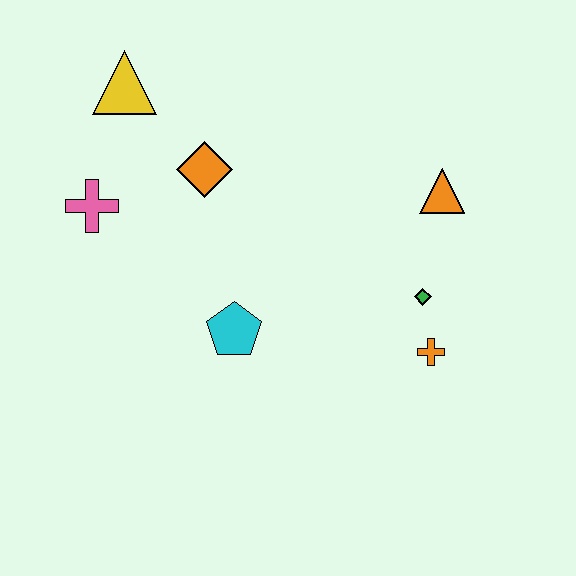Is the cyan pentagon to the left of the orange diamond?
No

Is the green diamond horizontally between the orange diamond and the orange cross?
Yes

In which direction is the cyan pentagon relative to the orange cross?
The cyan pentagon is to the left of the orange cross.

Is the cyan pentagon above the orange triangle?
No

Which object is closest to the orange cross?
The green diamond is closest to the orange cross.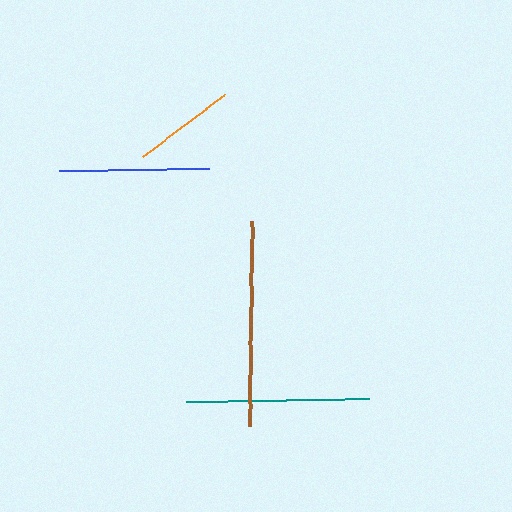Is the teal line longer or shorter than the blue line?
The teal line is longer than the blue line.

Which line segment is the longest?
The brown line is the longest at approximately 205 pixels.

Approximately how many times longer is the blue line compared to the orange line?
The blue line is approximately 1.4 times the length of the orange line.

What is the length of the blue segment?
The blue segment is approximately 150 pixels long.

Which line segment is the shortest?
The orange line is the shortest at approximately 104 pixels.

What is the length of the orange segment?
The orange segment is approximately 104 pixels long.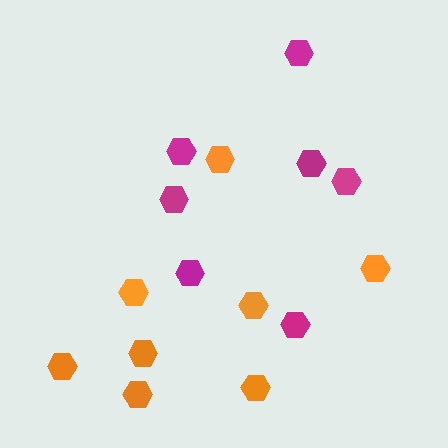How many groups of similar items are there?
There are 2 groups: one group of orange hexagons (8) and one group of magenta hexagons (7).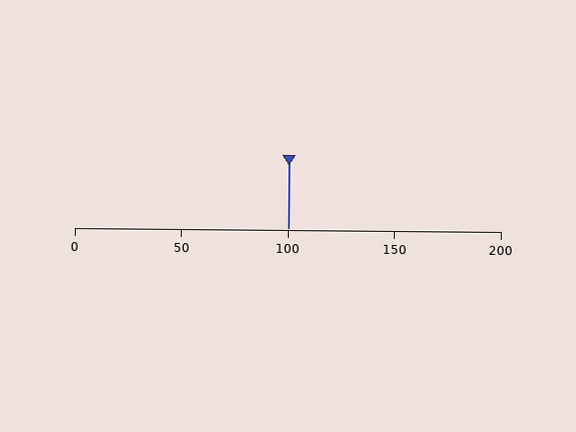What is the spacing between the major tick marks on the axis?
The major ticks are spaced 50 apart.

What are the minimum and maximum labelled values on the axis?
The axis runs from 0 to 200.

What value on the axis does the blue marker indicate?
The marker indicates approximately 100.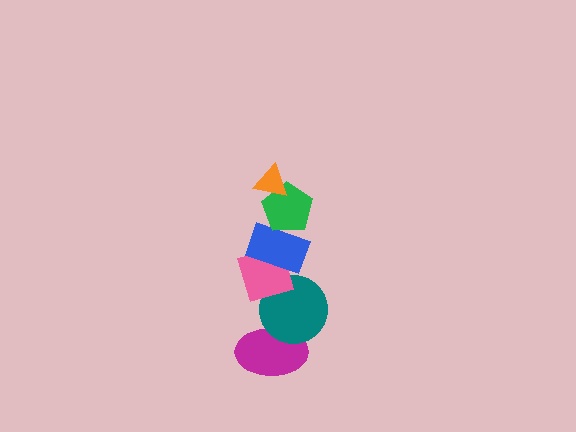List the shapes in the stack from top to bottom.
From top to bottom: the orange triangle, the green pentagon, the blue rectangle, the pink diamond, the teal circle, the magenta ellipse.